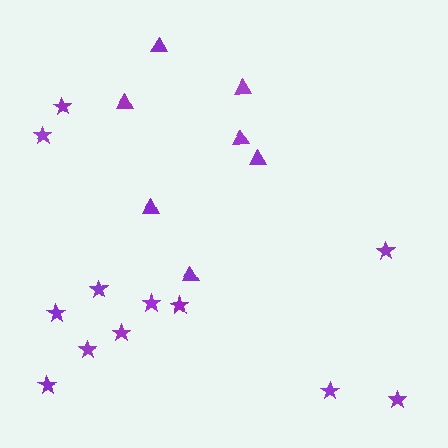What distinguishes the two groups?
There are 2 groups: one group of stars (12) and one group of triangles (7).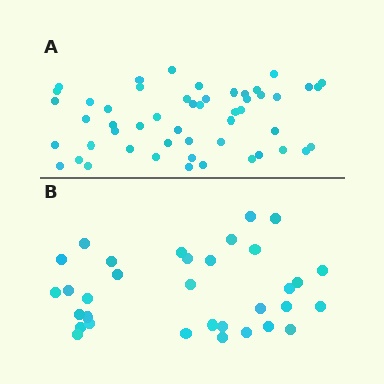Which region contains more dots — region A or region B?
Region A (the top region) has more dots.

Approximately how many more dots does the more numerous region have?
Region A has approximately 20 more dots than region B.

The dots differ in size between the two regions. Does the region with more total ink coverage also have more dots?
No. Region B has more total ink coverage because its dots are larger, but region A actually contains more individual dots. Total area can be misleading — the number of items is what matters here.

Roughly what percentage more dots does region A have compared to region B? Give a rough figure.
About 55% more.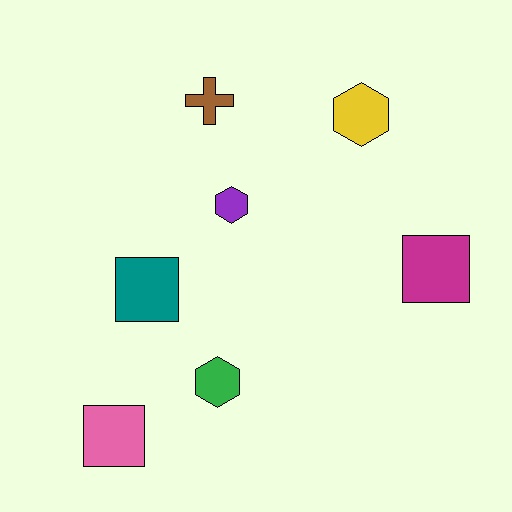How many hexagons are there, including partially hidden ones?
There are 3 hexagons.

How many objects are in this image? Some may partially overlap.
There are 7 objects.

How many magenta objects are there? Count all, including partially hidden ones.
There is 1 magenta object.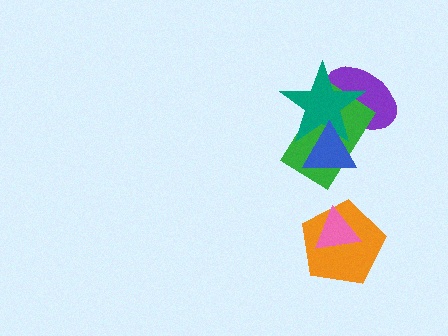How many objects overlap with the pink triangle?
1 object overlaps with the pink triangle.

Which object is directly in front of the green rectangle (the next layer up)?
The teal star is directly in front of the green rectangle.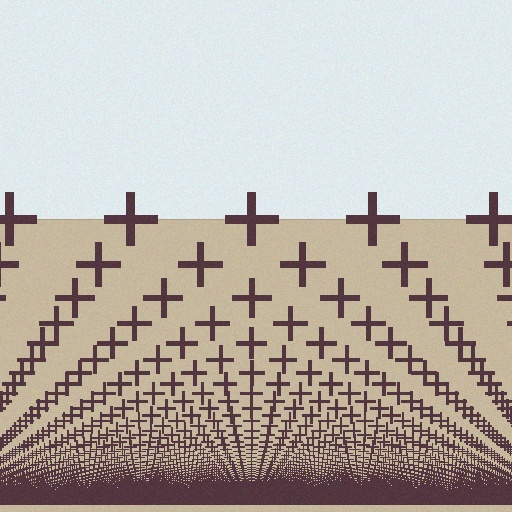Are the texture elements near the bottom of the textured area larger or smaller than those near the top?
Smaller. The gradient is inverted — elements near the bottom are smaller and denser.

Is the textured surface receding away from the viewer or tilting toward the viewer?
The surface appears to tilt toward the viewer. Texture elements get larger and sparser toward the top.